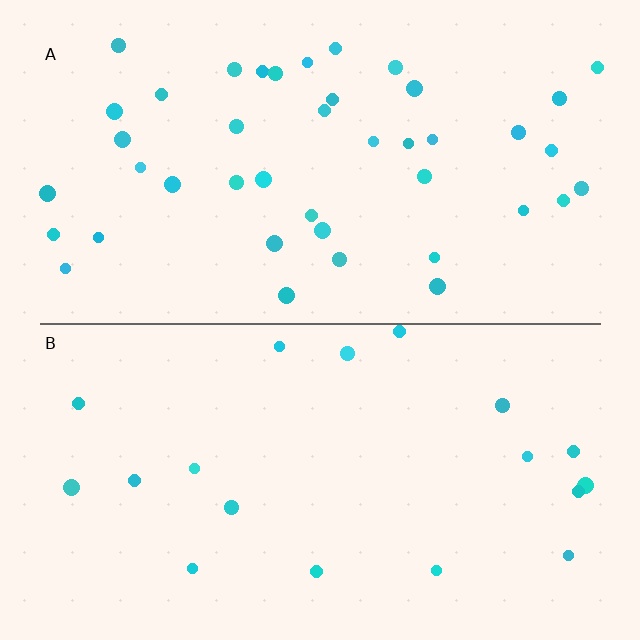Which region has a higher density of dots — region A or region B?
A (the top).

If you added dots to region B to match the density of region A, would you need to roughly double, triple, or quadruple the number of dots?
Approximately double.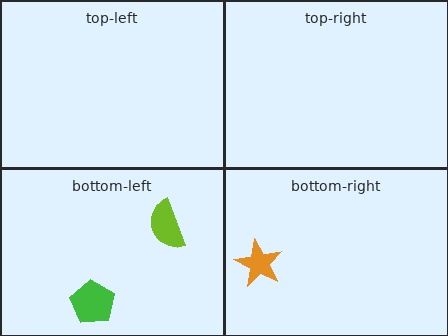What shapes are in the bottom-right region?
The orange star.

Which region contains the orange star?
The bottom-right region.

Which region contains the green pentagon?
The bottom-left region.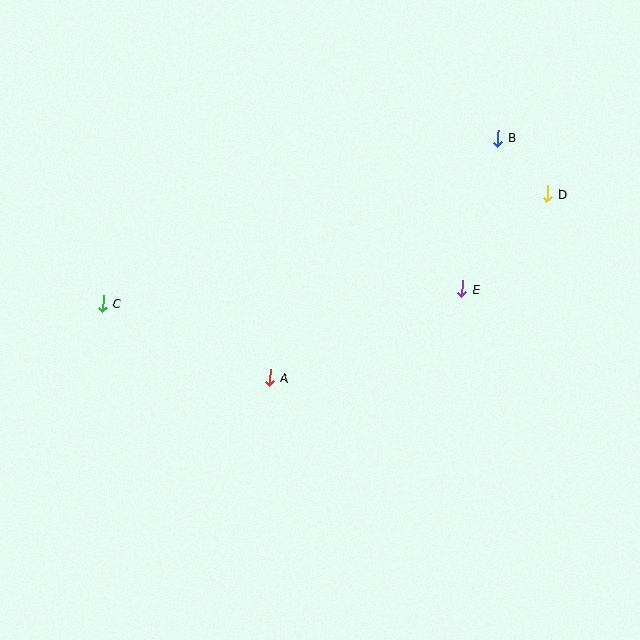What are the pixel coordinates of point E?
Point E is at (462, 289).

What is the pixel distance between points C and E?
The distance between C and E is 359 pixels.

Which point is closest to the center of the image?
Point A at (270, 377) is closest to the center.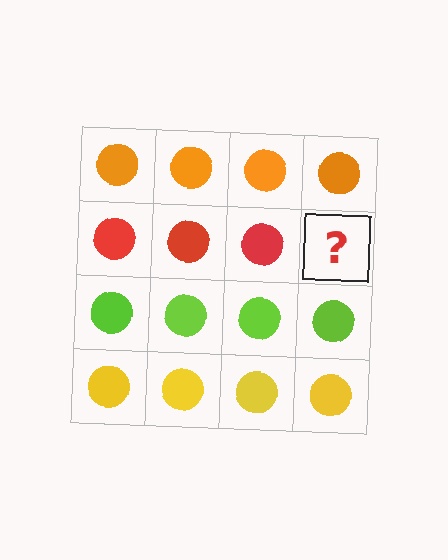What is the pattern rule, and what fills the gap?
The rule is that each row has a consistent color. The gap should be filled with a red circle.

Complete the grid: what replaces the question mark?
The question mark should be replaced with a red circle.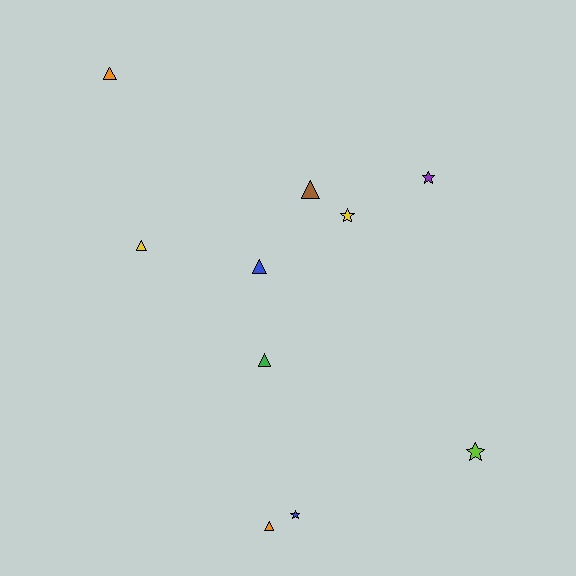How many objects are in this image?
There are 10 objects.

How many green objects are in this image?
There is 1 green object.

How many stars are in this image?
There are 4 stars.